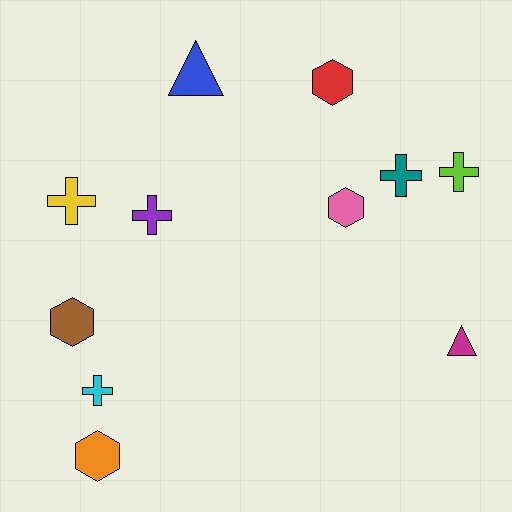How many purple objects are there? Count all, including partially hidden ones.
There is 1 purple object.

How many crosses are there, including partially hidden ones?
There are 5 crosses.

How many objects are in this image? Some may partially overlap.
There are 11 objects.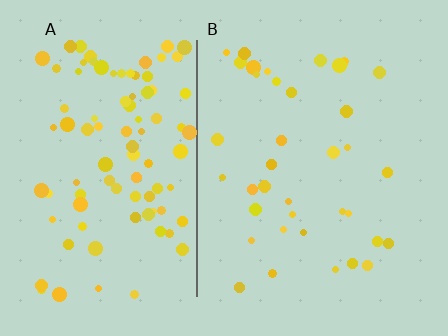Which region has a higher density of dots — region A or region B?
A (the left).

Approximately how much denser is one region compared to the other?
Approximately 2.5× — region A over region B.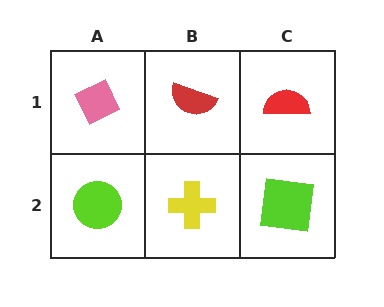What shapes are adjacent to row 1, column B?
A yellow cross (row 2, column B), a pink diamond (row 1, column A), a red semicircle (row 1, column C).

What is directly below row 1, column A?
A lime circle.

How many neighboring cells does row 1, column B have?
3.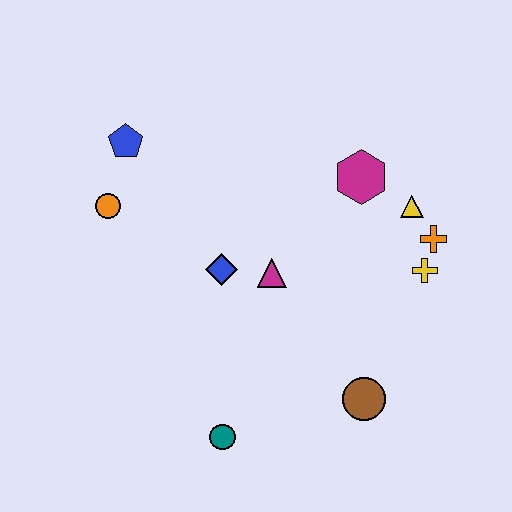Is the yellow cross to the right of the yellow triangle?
Yes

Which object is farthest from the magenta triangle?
The blue pentagon is farthest from the magenta triangle.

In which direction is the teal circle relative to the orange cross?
The teal circle is to the left of the orange cross.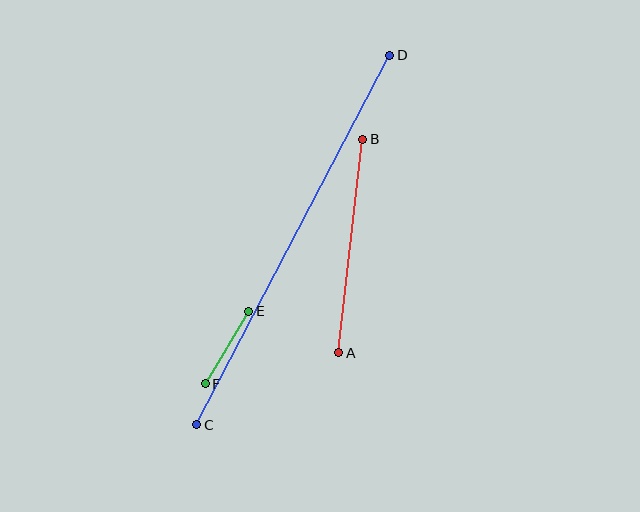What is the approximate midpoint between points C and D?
The midpoint is at approximately (293, 240) pixels.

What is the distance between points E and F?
The distance is approximately 85 pixels.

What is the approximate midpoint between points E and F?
The midpoint is at approximately (227, 347) pixels.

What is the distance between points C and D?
The distance is approximately 417 pixels.